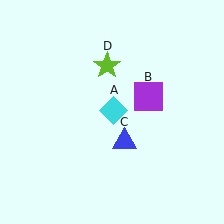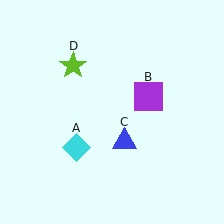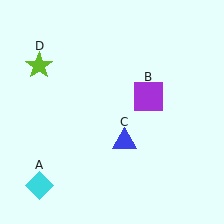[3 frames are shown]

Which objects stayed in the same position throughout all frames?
Purple square (object B) and blue triangle (object C) remained stationary.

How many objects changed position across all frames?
2 objects changed position: cyan diamond (object A), lime star (object D).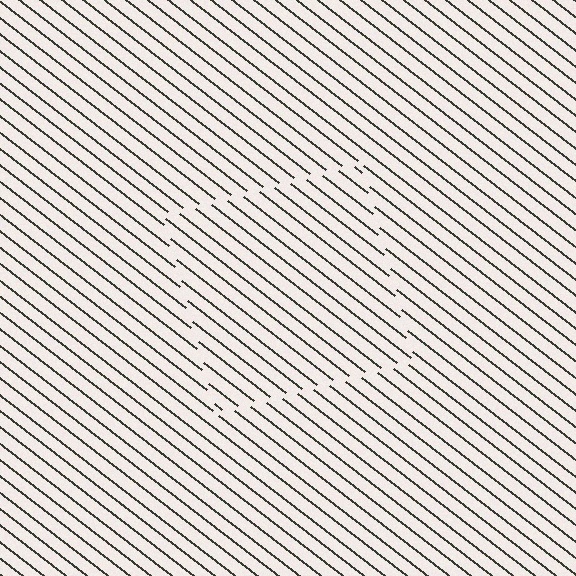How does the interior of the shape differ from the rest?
The interior of the shape contains the same grating, shifted by half a period — the contour is defined by the phase discontinuity where line-ends from the inner and outer gratings abut.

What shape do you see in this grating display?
An illusory square. The interior of the shape contains the same grating, shifted by half a period — the contour is defined by the phase discontinuity where line-ends from the inner and outer gratings abut.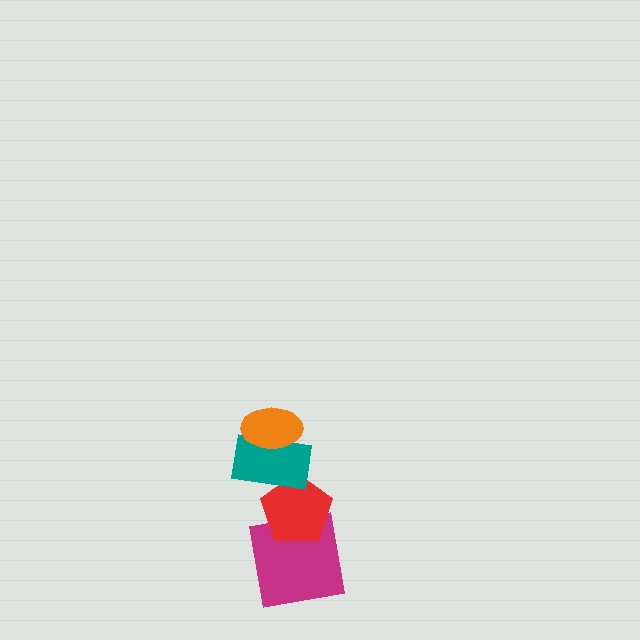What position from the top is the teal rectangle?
The teal rectangle is 2nd from the top.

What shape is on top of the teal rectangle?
The orange ellipse is on top of the teal rectangle.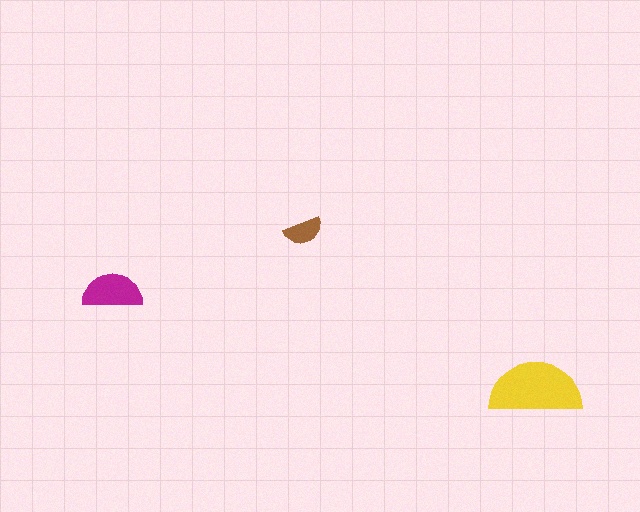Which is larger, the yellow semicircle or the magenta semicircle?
The yellow one.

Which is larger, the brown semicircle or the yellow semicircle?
The yellow one.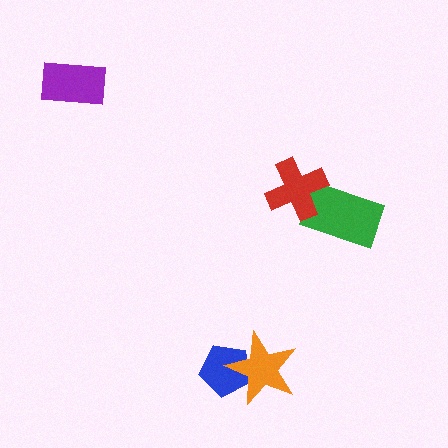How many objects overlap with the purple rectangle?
0 objects overlap with the purple rectangle.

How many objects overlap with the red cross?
1 object overlaps with the red cross.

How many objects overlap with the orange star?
1 object overlaps with the orange star.